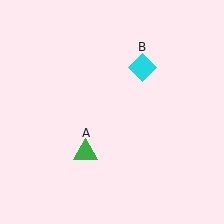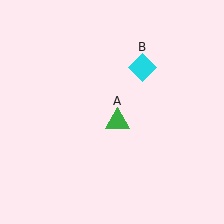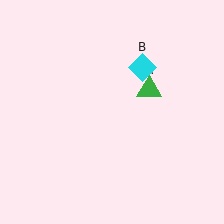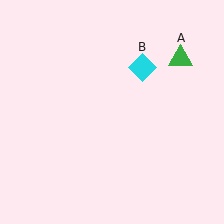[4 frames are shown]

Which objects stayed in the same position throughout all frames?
Cyan diamond (object B) remained stationary.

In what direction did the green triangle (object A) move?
The green triangle (object A) moved up and to the right.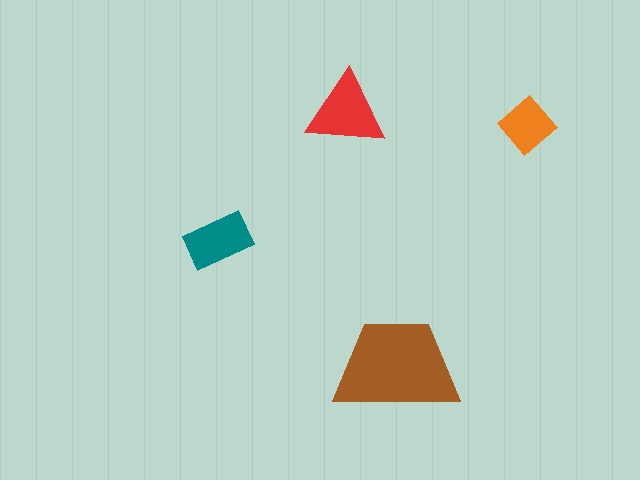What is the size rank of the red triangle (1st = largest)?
2nd.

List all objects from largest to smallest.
The brown trapezoid, the red triangle, the teal rectangle, the orange diamond.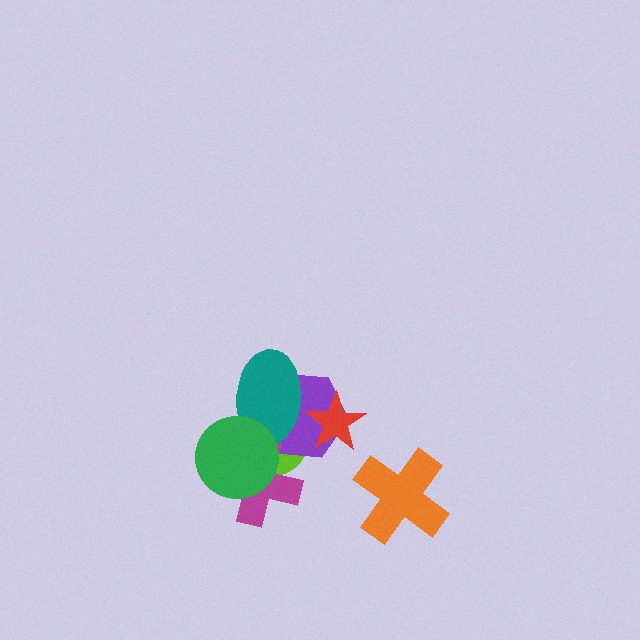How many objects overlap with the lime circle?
4 objects overlap with the lime circle.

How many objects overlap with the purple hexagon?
5 objects overlap with the purple hexagon.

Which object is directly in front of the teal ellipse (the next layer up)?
The green circle is directly in front of the teal ellipse.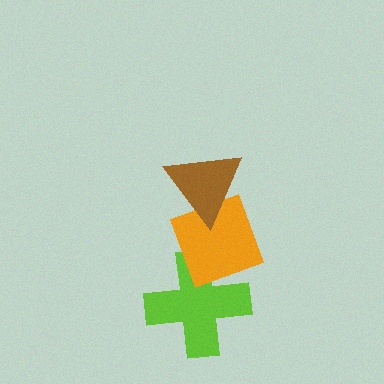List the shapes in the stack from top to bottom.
From top to bottom: the brown triangle, the orange diamond, the lime cross.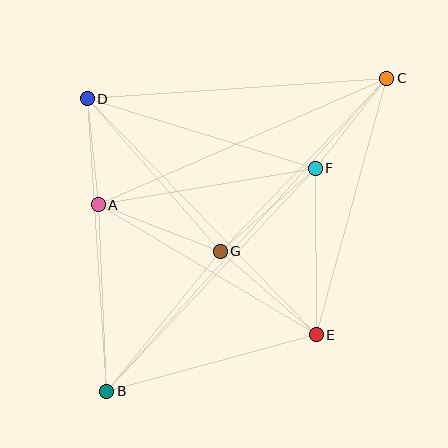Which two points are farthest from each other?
Points B and C are farthest from each other.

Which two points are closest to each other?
Points A and D are closest to each other.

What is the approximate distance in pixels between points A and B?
The distance between A and B is approximately 187 pixels.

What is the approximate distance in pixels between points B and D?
The distance between B and D is approximately 293 pixels.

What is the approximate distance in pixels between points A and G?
The distance between A and G is approximately 131 pixels.